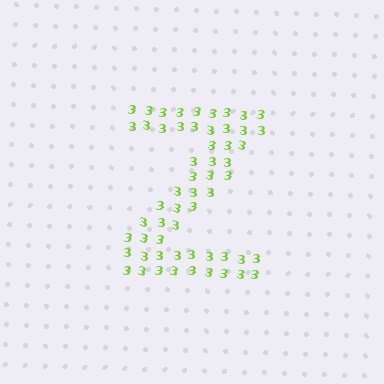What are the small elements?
The small elements are digit 3's.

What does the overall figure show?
The overall figure shows the letter Z.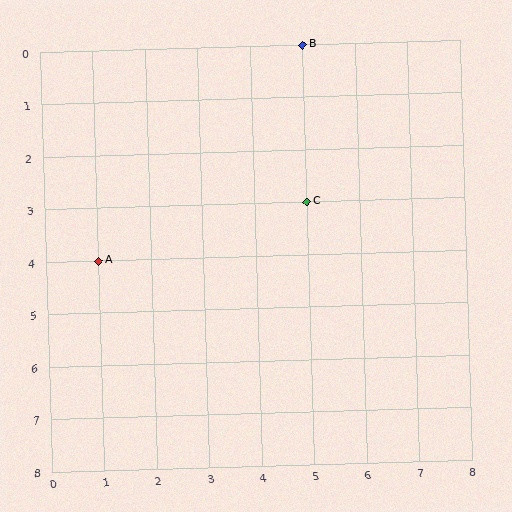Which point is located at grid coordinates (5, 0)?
Point B is at (5, 0).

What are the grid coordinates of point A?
Point A is at grid coordinates (1, 4).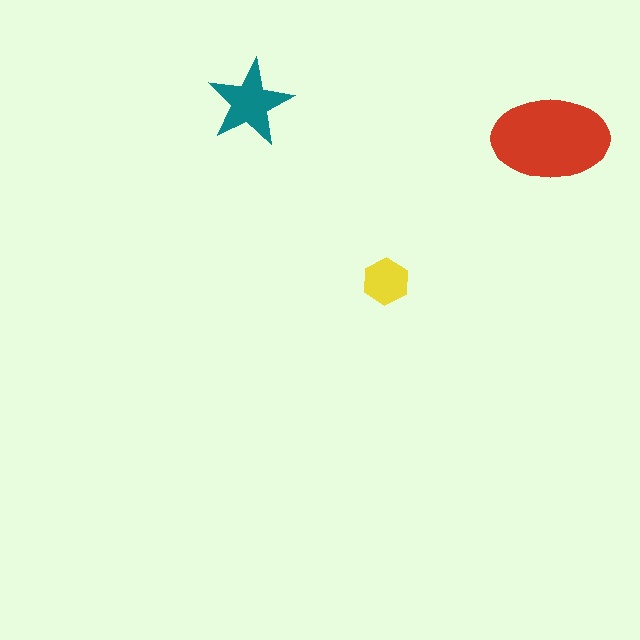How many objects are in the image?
There are 3 objects in the image.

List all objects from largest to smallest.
The red ellipse, the teal star, the yellow hexagon.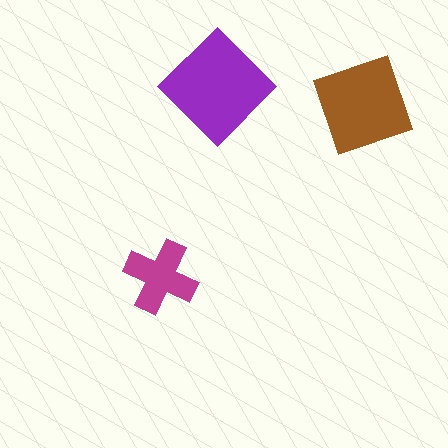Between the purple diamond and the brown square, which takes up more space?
The purple diamond.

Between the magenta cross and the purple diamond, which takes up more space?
The purple diamond.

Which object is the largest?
The purple diamond.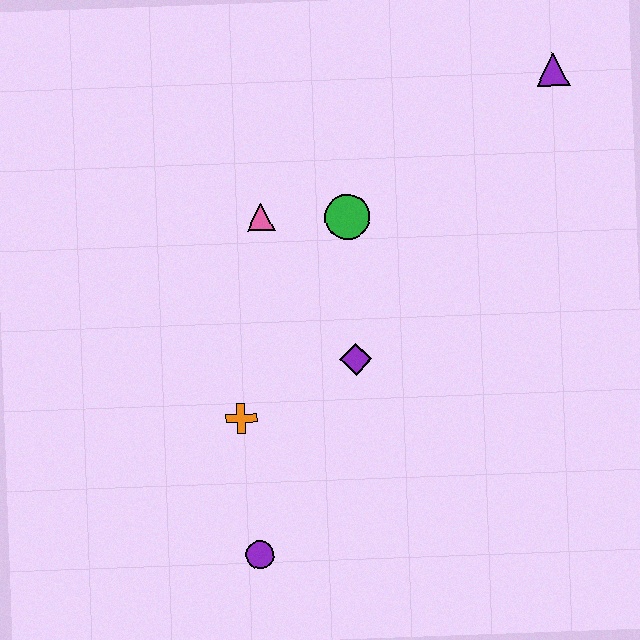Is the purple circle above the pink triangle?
No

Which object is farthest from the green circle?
The purple circle is farthest from the green circle.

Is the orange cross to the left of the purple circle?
Yes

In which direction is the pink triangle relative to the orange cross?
The pink triangle is above the orange cross.